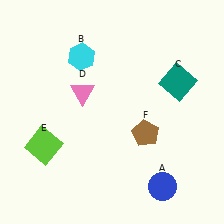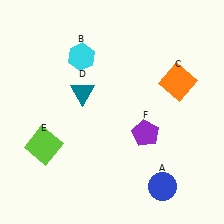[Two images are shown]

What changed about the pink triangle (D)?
In Image 1, D is pink. In Image 2, it changed to teal.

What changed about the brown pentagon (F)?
In Image 1, F is brown. In Image 2, it changed to purple.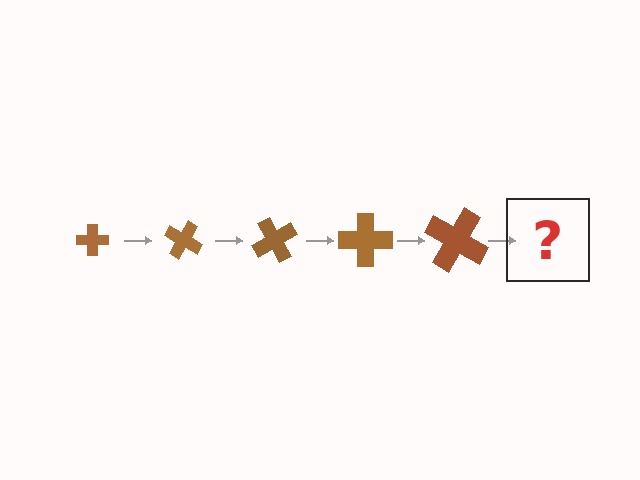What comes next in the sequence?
The next element should be a cross, larger than the previous one and rotated 150 degrees from the start.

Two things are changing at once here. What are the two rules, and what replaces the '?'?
The two rules are that the cross grows larger each step and it rotates 30 degrees each step. The '?' should be a cross, larger than the previous one and rotated 150 degrees from the start.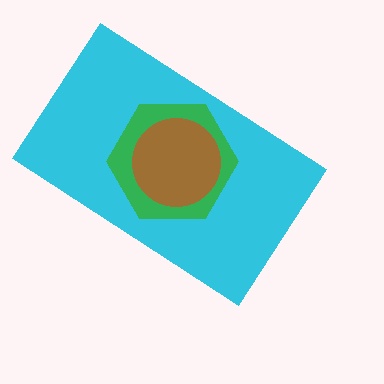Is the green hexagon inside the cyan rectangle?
Yes.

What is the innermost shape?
The brown circle.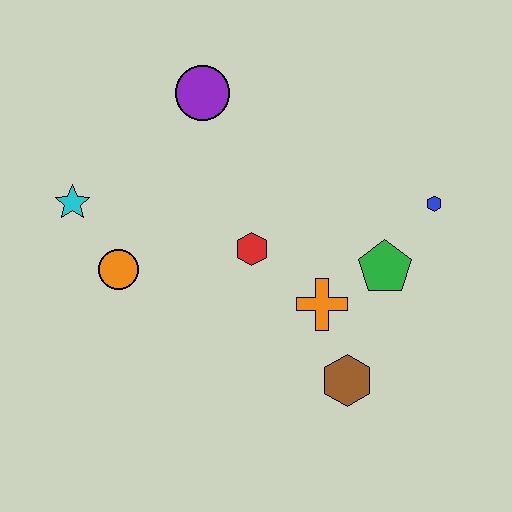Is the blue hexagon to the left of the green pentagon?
No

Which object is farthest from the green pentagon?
The cyan star is farthest from the green pentagon.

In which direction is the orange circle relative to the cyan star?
The orange circle is below the cyan star.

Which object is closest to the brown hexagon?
The orange cross is closest to the brown hexagon.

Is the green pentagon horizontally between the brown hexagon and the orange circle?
No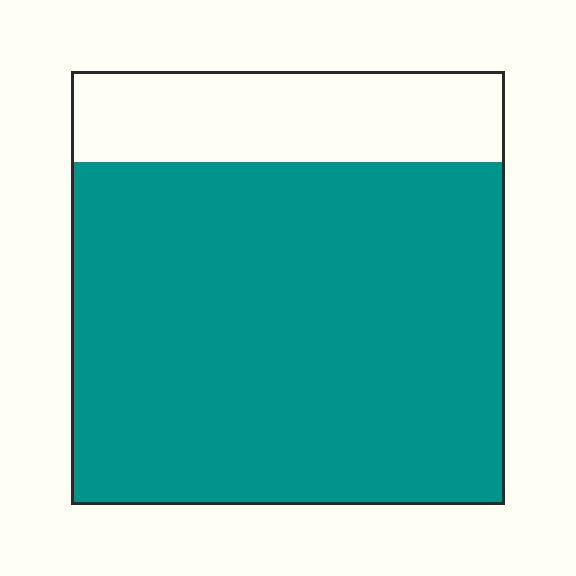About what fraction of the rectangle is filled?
About four fifths (4/5).